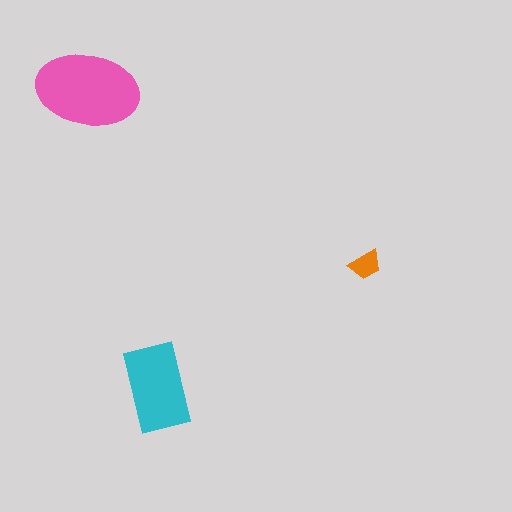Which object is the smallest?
The orange trapezoid.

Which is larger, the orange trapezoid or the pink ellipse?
The pink ellipse.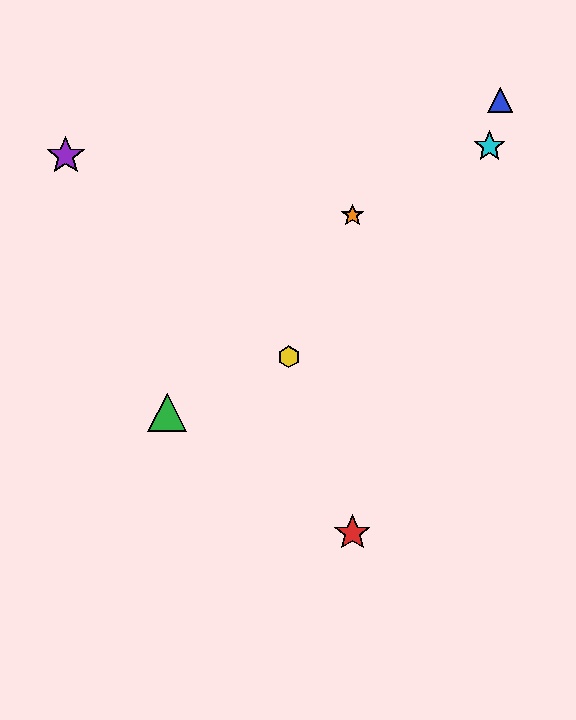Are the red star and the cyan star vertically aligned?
No, the red star is at x≈352 and the cyan star is at x≈490.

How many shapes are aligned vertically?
2 shapes (the red star, the orange star) are aligned vertically.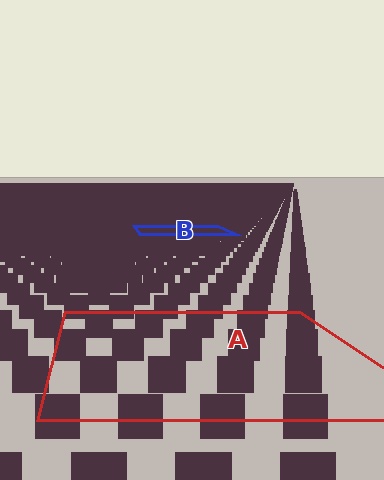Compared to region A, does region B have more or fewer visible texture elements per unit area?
Region B has more texture elements per unit area — they are packed more densely because it is farther away.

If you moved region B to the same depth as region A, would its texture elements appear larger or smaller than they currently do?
They would appear larger. At a closer depth, the same texture elements are projected at a bigger on-screen size.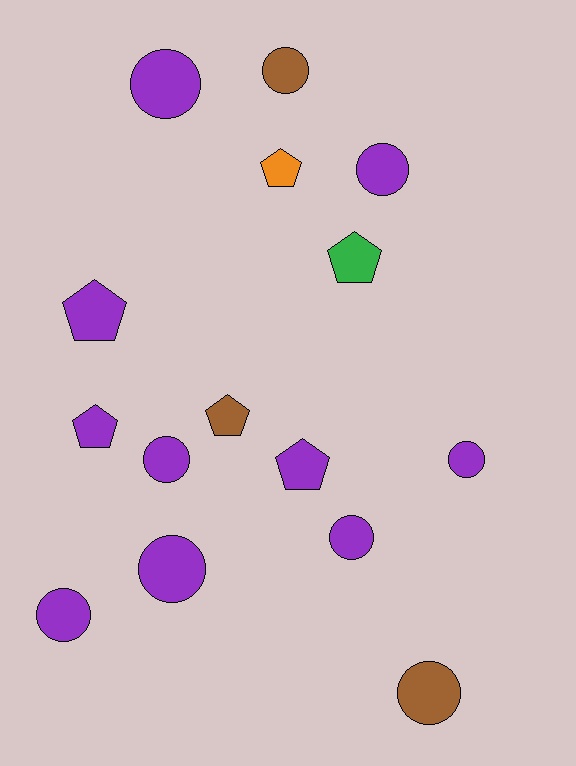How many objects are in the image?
There are 15 objects.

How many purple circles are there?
There are 7 purple circles.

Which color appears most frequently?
Purple, with 10 objects.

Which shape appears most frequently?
Circle, with 9 objects.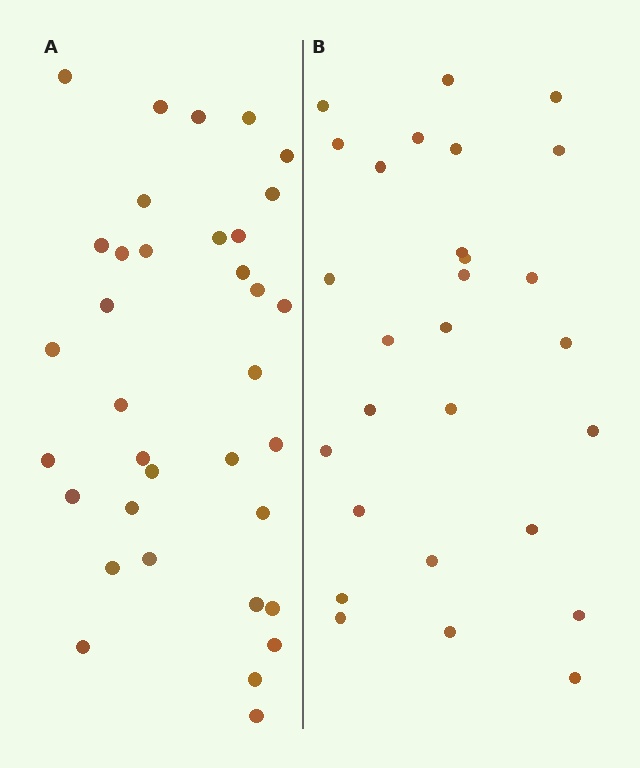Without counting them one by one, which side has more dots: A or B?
Region A (the left region) has more dots.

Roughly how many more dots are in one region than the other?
Region A has roughly 8 or so more dots than region B.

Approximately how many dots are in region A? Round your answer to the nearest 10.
About 40 dots. (The exact count is 35, which rounds to 40.)